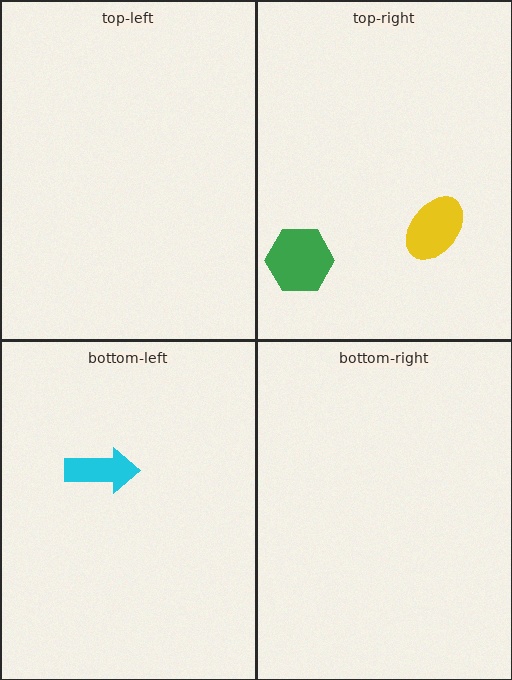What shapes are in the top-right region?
The yellow ellipse, the green hexagon.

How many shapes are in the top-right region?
2.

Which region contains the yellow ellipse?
The top-right region.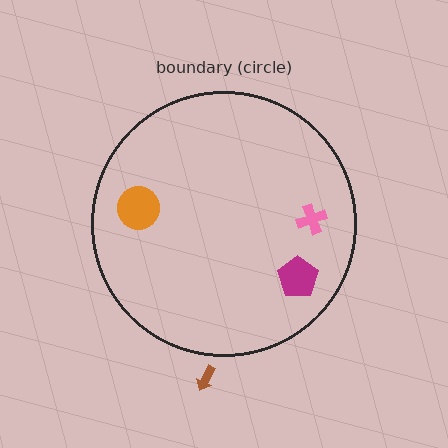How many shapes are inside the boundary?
3 inside, 1 outside.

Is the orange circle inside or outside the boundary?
Inside.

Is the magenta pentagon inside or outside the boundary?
Inside.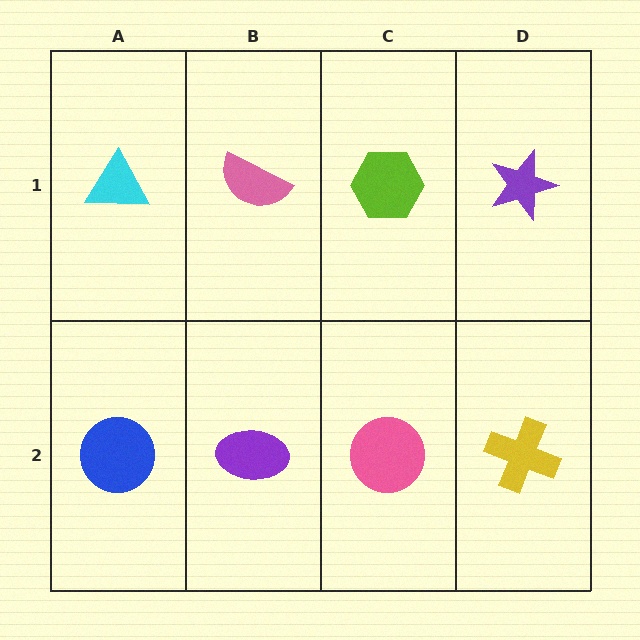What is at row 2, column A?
A blue circle.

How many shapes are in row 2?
4 shapes.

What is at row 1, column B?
A pink semicircle.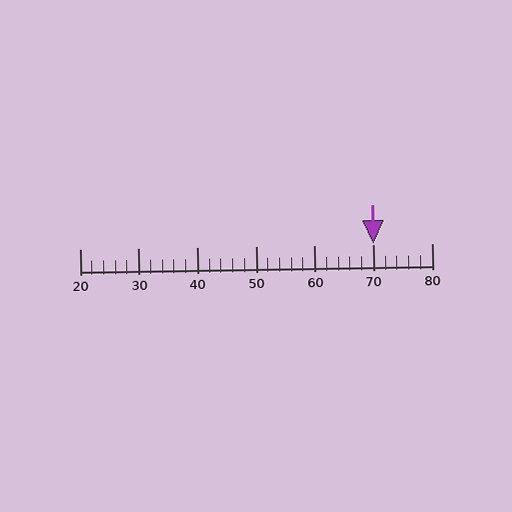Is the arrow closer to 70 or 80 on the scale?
The arrow is closer to 70.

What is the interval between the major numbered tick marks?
The major tick marks are spaced 10 units apart.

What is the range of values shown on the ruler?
The ruler shows values from 20 to 80.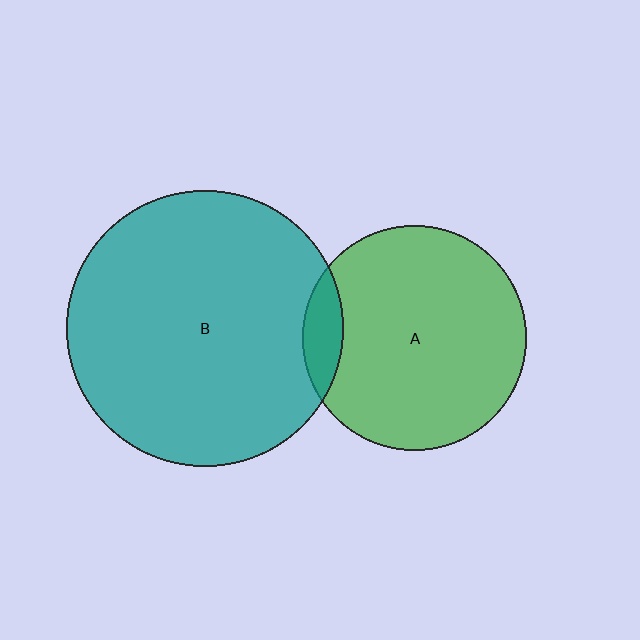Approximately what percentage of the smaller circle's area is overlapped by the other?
Approximately 10%.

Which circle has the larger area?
Circle B (teal).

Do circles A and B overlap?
Yes.